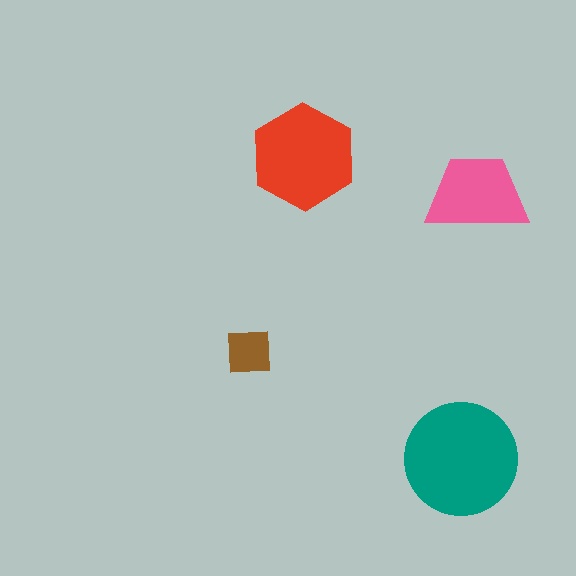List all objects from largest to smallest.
The teal circle, the red hexagon, the pink trapezoid, the brown square.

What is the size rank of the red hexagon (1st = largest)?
2nd.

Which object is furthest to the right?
The pink trapezoid is rightmost.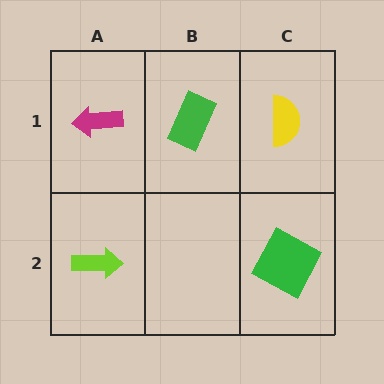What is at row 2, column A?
A lime arrow.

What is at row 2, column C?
A green square.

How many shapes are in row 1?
3 shapes.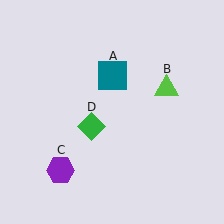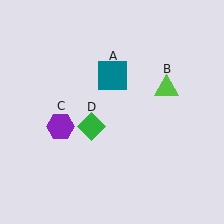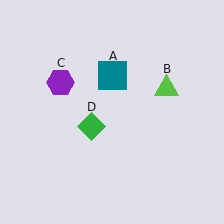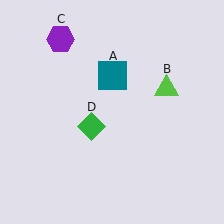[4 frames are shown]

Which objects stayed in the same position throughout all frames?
Teal square (object A) and lime triangle (object B) and green diamond (object D) remained stationary.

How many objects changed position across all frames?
1 object changed position: purple hexagon (object C).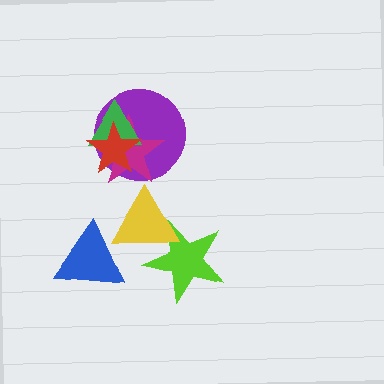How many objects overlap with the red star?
3 objects overlap with the red star.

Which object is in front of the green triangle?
The red star is in front of the green triangle.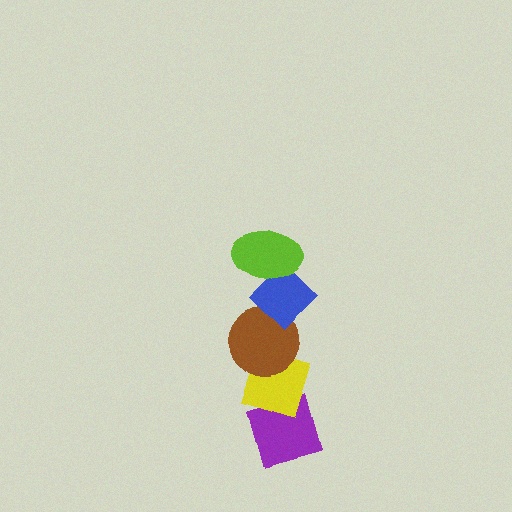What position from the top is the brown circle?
The brown circle is 3rd from the top.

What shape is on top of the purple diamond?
The yellow diamond is on top of the purple diamond.